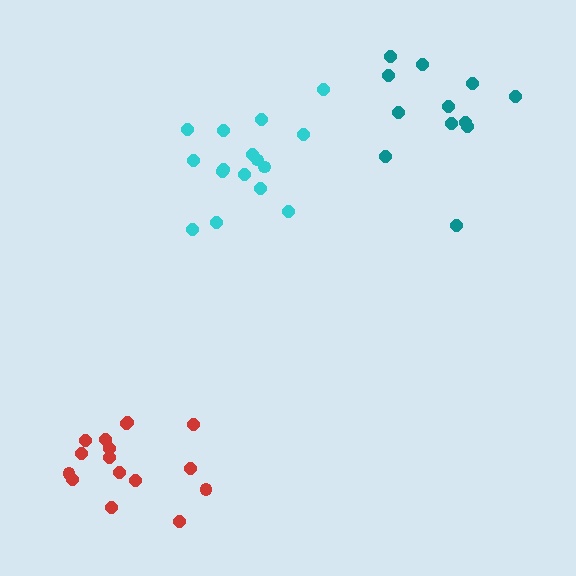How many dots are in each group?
Group 1: 16 dots, Group 2: 12 dots, Group 3: 16 dots (44 total).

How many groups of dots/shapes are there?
There are 3 groups.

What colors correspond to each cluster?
The clusters are colored: red, teal, cyan.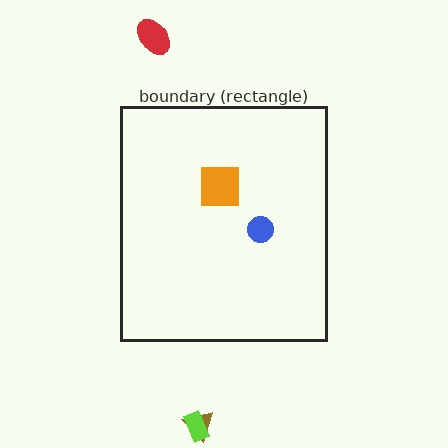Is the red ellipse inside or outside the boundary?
Outside.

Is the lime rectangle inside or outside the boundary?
Outside.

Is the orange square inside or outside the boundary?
Inside.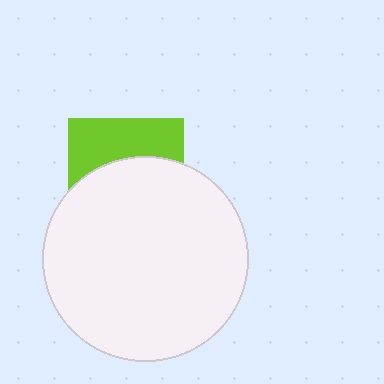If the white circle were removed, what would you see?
You would see the complete lime square.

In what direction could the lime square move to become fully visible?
The lime square could move up. That would shift it out from behind the white circle entirely.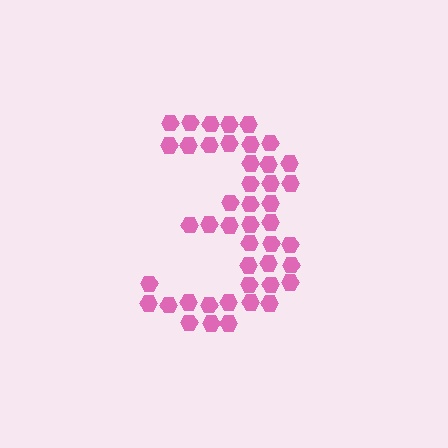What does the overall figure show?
The overall figure shows the digit 3.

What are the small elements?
The small elements are hexagons.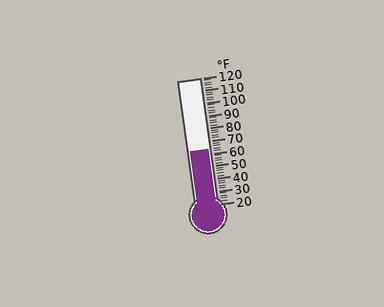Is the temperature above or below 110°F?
The temperature is below 110°F.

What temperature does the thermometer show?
The thermometer shows approximately 64°F.